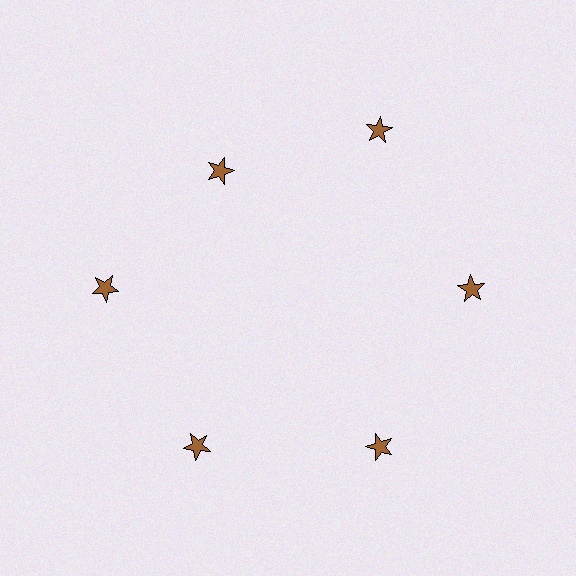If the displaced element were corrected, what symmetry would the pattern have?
It would have 6-fold rotational symmetry — the pattern would map onto itself every 60 degrees.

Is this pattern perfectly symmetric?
No. The 6 brown stars are arranged in a ring, but one element near the 11 o'clock position is pulled inward toward the center, breaking the 6-fold rotational symmetry.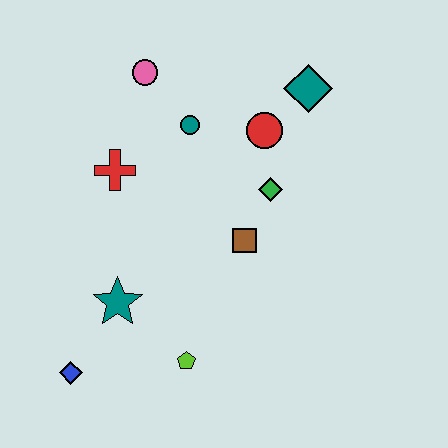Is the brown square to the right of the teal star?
Yes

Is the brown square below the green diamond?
Yes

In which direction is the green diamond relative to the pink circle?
The green diamond is to the right of the pink circle.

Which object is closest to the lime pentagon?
The teal star is closest to the lime pentagon.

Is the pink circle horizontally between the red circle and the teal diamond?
No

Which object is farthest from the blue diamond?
The teal diamond is farthest from the blue diamond.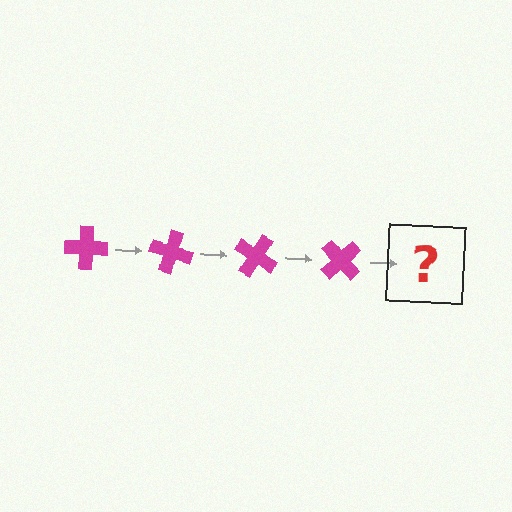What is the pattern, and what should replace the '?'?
The pattern is that the cross rotates 15 degrees each step. The '?' should be a magenta cross rotated 60 degrees.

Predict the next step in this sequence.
The next step is a magenta cross rotated 60 degrees.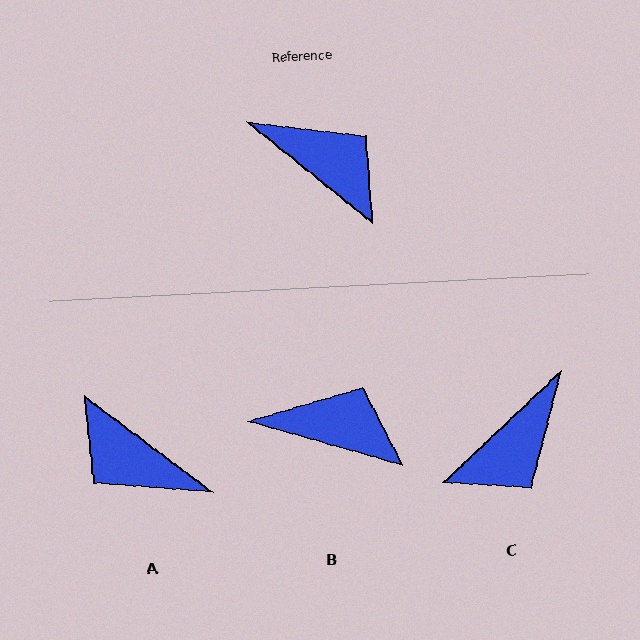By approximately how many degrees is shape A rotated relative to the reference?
Approximately 178 degrees clockwise.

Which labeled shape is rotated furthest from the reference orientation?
A, about 178 degrees away.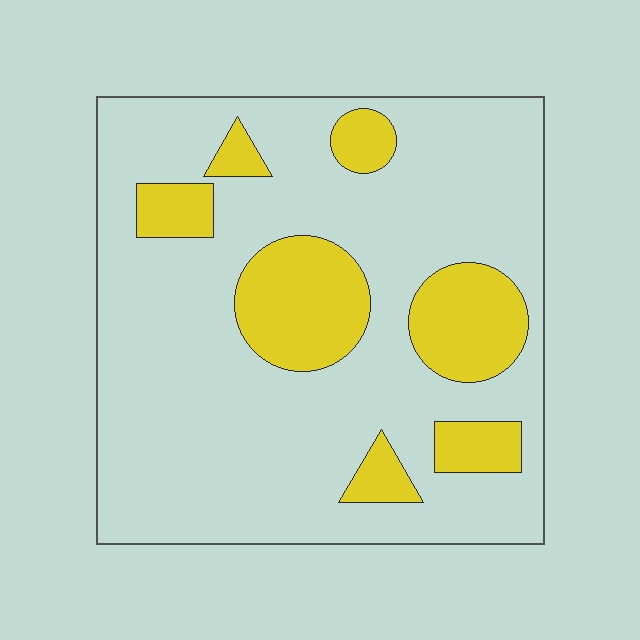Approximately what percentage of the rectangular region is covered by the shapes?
Approximately 20%.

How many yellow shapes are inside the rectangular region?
7.